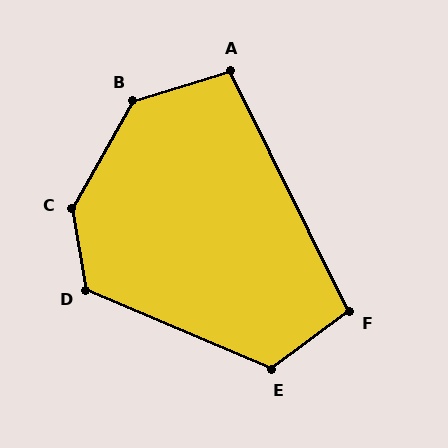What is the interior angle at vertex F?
Approximately 100 degrees (obtuse).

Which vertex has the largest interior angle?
C, at approximately 140 degrees.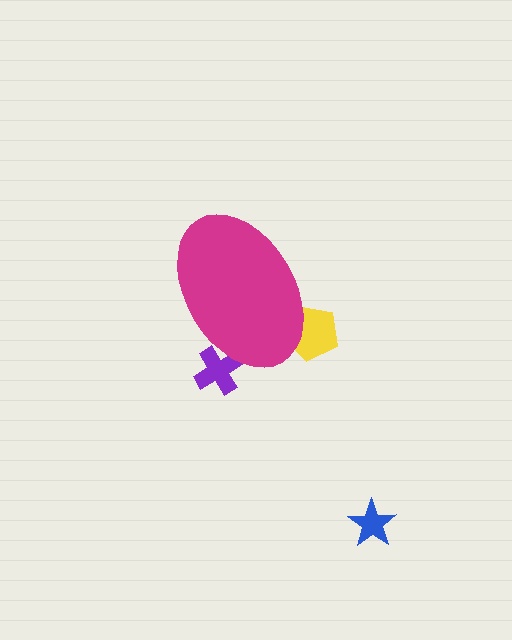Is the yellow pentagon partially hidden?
Yes, the yellow pentagon is partially hidden behind the magenta ellipse.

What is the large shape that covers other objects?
A magenta ellipse.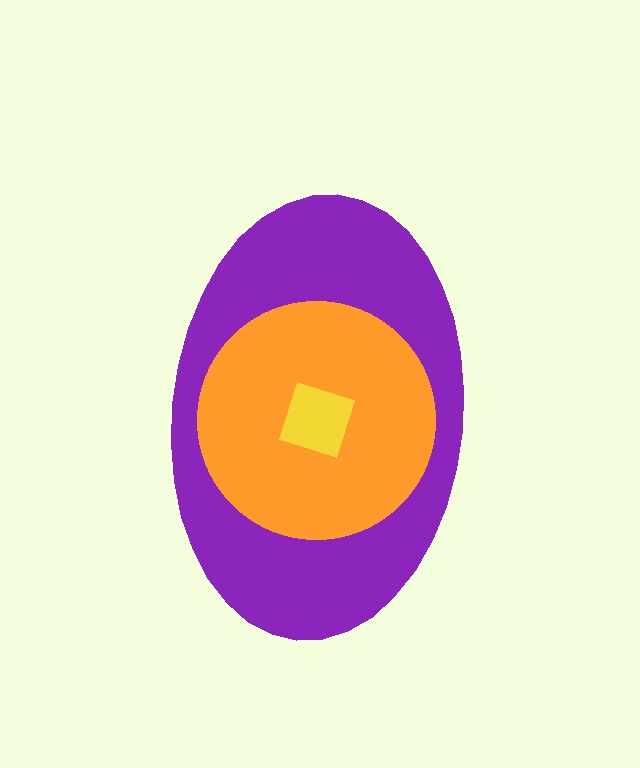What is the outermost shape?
The purple ellipse.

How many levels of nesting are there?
3.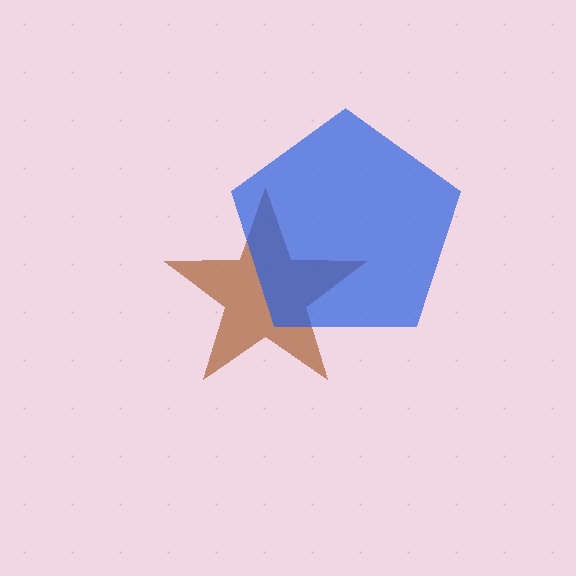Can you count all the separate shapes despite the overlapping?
Yes, there are 2 separate shapes.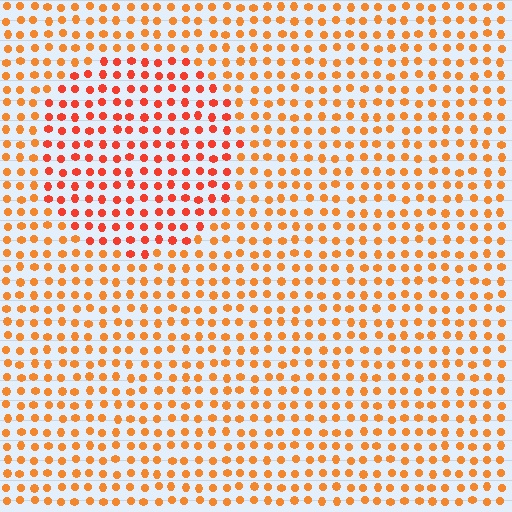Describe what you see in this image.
The image is filled with small orange elements in a uniform arrangement. A circle-shaped region is visible where the elements are tinted to a slightly different hue, forming a subtle color boundary.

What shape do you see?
I see a circle.